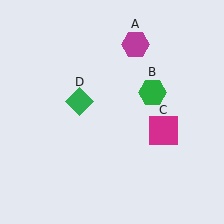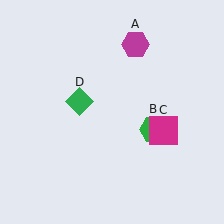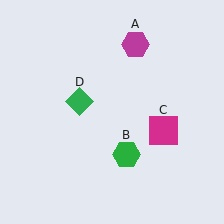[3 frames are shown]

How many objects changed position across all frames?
1 object changed position: green hexagon (object B).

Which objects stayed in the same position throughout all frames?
Magenta hexagon (object A) and magenta square (object C) and green diamond (object D) remained stationary.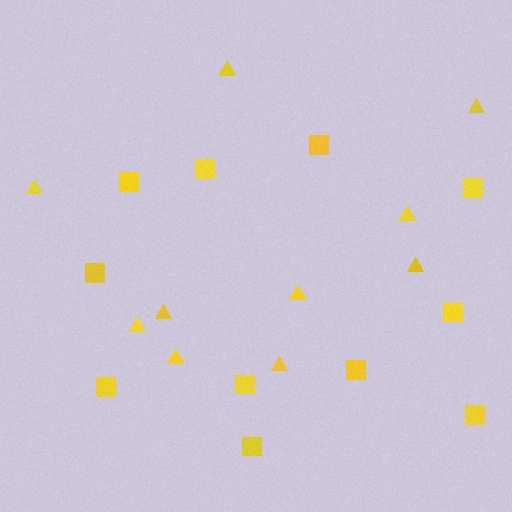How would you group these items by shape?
There are 2 groups: one group of triangles (10) and one group of squares (11).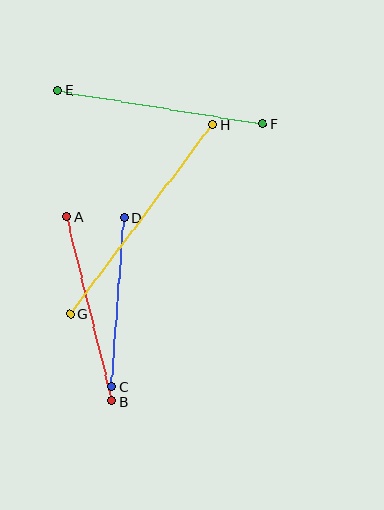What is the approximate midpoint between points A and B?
The midpoint is at approximately (89, 309) pixels.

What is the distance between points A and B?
The distance is approximately 190 pixels.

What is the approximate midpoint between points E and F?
The midpoint is at approximately (160, 107) pixels.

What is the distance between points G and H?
The distance is approximately 237 pixels.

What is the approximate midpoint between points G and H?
The midpoint is at approximately (141, 219) pixels.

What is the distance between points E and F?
The distance is approximately 207 pixels.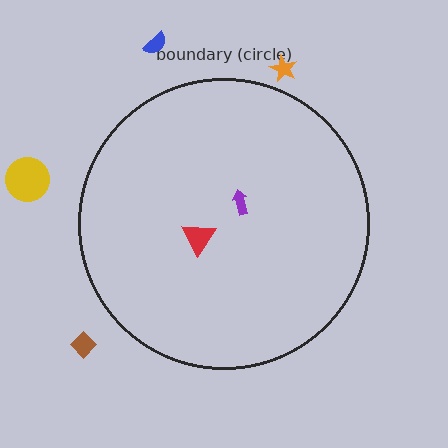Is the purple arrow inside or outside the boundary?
Inside.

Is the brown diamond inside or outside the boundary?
Outside.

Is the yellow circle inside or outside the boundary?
Outside.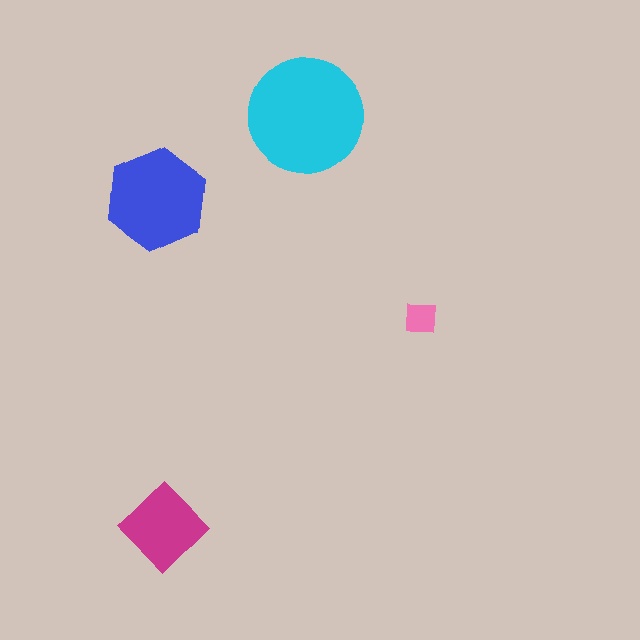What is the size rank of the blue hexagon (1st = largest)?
2nd.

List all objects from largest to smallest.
The cyan circle, the blue hexagon, the magenta diamond, the pink square.